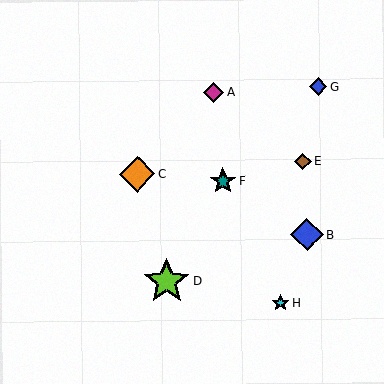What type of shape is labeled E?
Shape E is a brown diamond.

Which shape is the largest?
The lime star (labeled D) is the largest.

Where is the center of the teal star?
The center of the teal star is at (223, 181).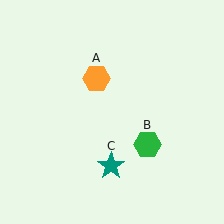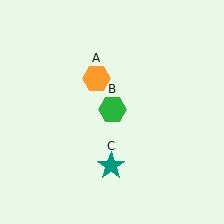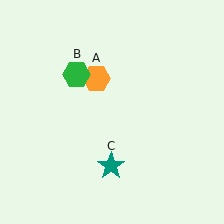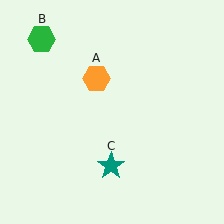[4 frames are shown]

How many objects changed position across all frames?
1 object changed position: green hexagon (object B).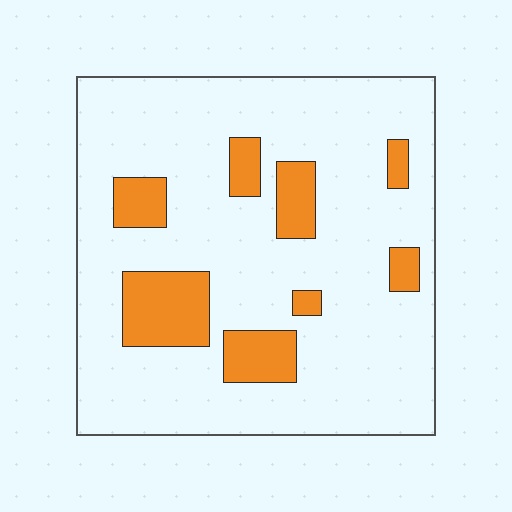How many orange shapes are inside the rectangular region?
8.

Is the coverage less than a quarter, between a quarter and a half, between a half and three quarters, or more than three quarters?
Less than a quarter.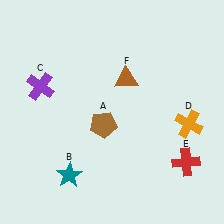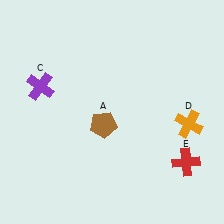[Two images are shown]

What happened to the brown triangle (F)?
The brown triangle (F) was removed in Image 2. It was in the top-right area of Image 1.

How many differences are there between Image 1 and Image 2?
There are 2 differences between the two images.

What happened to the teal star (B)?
The teal star (B) was removed in Image 2. It was in the bottom-left area of Image 1.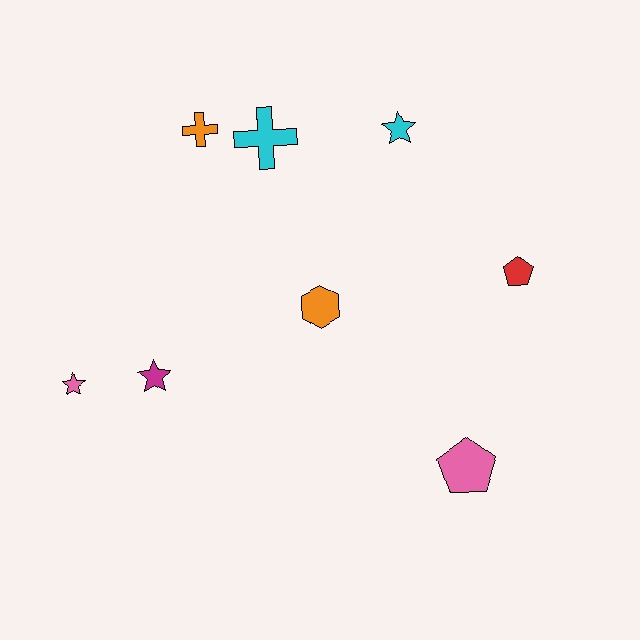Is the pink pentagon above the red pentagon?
No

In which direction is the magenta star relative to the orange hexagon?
The magenta star is to the left of the orange hexagon.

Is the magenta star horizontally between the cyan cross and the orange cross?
No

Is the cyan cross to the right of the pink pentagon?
No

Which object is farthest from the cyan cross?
The pink pentagon is farthest from the cyan cross.